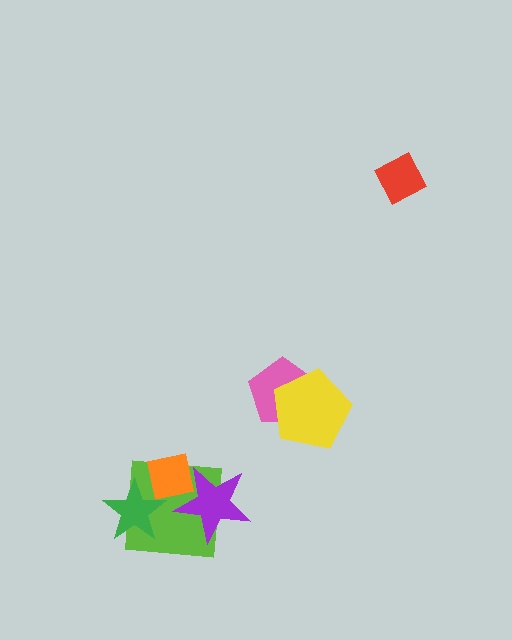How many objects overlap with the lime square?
3 objects overlap with the lime square.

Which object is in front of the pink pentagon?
The yellow pentagon is in front of the pink pentagon.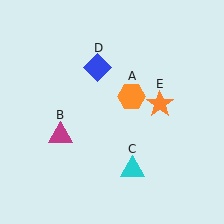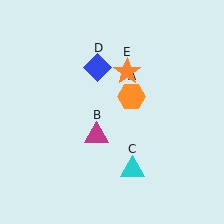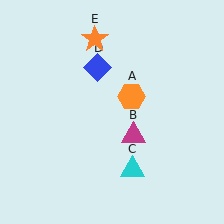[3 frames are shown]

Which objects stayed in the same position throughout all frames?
Orange hexagon (object A) and cyan triangle (object C) and blue diamond (object D) remained stationary.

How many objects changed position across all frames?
2 objects changed position: magenta triangle (object B), orange star (object E).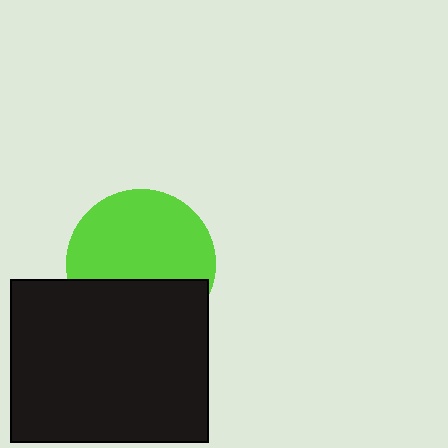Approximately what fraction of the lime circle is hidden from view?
Roughly 37% of the lime circle is hidden behind the black rectangle.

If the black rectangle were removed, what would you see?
You would see the complete lime circle.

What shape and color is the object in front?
The object in front is a black rectangle.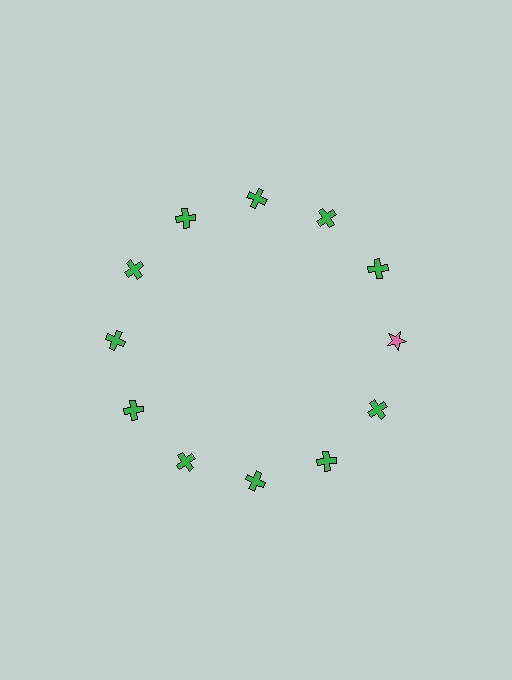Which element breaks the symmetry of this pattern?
The pink star at roughly the 3 o'clock position breaks the symmetry. All other shapes are green crosses.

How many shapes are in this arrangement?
There are 12 shapes arranged in a ring pattern.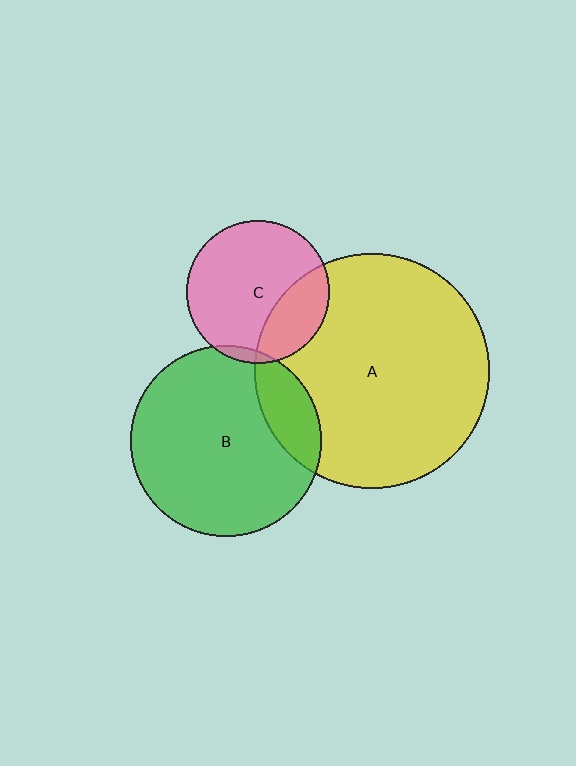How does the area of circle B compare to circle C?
Approximately 1.8 times.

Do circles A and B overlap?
Yes.